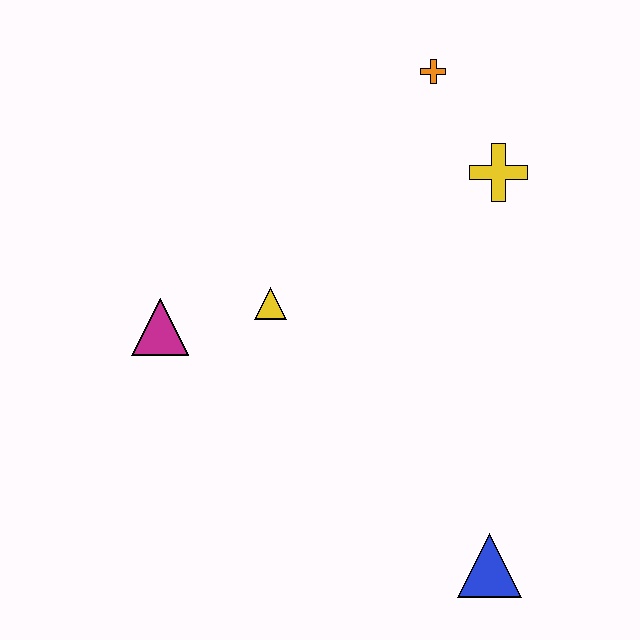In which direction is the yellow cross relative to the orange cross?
The yellow cross is below the orange cross.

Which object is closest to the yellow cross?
The orange cross is closest to the yellow cross.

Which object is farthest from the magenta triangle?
The blue triangle is farthest from the magenta triangle.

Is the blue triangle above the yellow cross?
No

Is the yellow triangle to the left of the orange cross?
Yes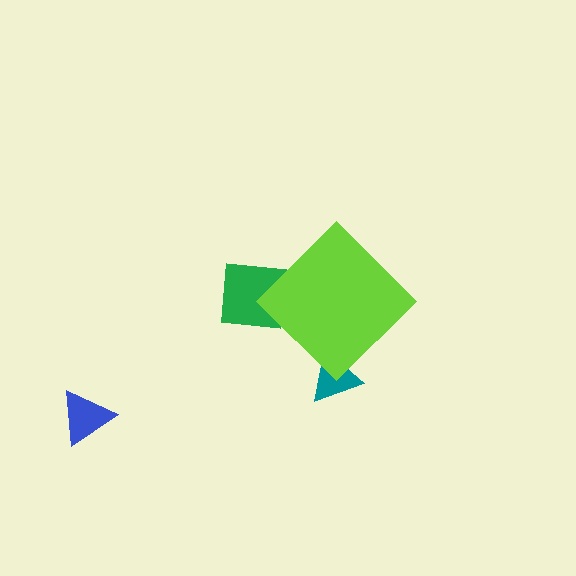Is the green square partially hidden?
Yes, the green square is partially hidden behind the lime diamond.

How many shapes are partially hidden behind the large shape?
2 shapes are partially hidden.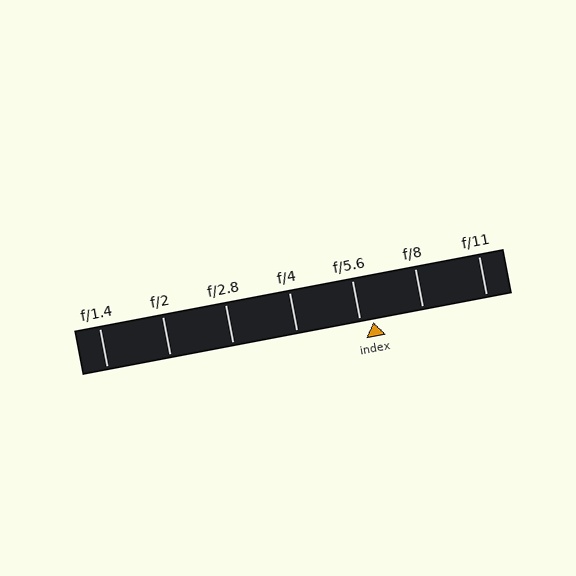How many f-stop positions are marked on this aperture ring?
There are 7 f-stop positions marked.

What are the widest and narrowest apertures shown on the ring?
The widest aperture shown is f/1.4 and the narrowest is f/11.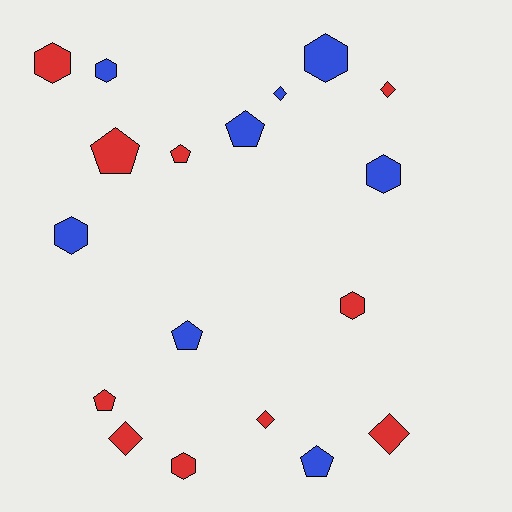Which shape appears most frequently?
Hexagon, with 7 objects.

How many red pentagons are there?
There are 3 red pentagons.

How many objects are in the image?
There are 18 objects.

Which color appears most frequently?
Red, with 10 objects.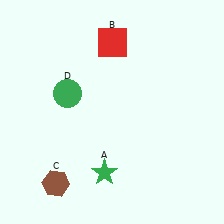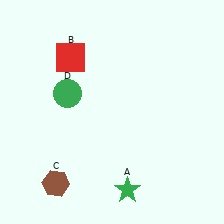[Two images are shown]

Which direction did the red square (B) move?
The red square (B) moved left.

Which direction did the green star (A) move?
The green star (A) moved right.